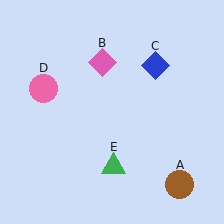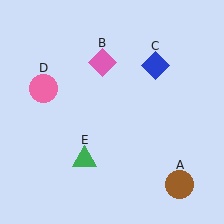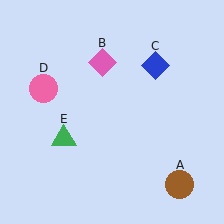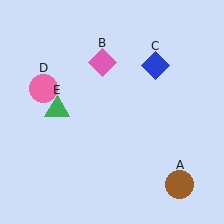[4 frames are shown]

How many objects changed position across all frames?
1 object changed position: green triangle (object E).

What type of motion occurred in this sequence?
The green triangle (object E) rotated clockwise around the center of the scene.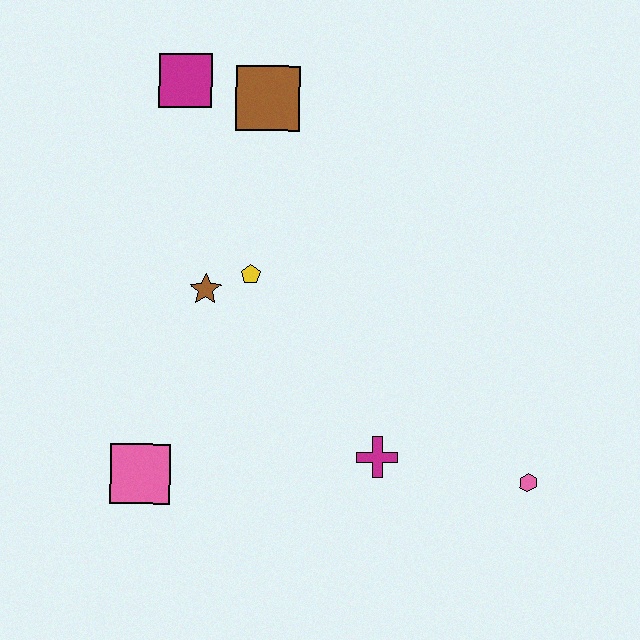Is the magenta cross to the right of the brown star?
Yes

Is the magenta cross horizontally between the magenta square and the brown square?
No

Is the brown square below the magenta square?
Yes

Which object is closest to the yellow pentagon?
The brown star is closest to the yellow pentagon.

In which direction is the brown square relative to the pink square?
The brown square is above the pink square.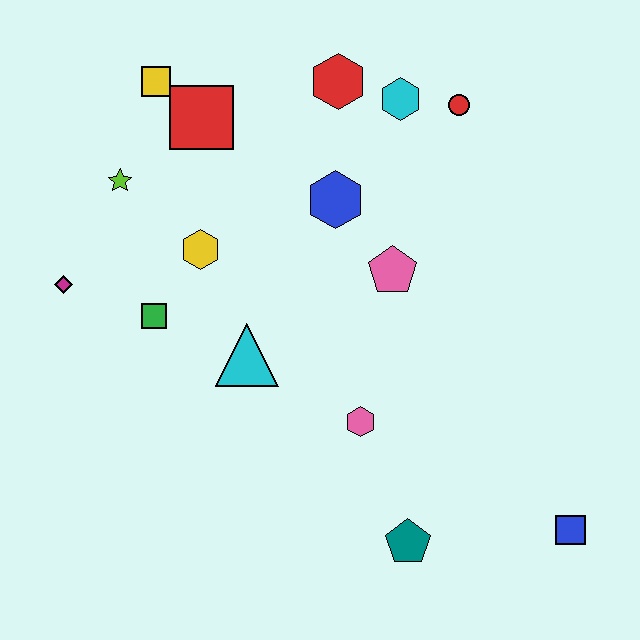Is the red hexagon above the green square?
Yes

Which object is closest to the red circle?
The cyan hexagon is closest to the red circle.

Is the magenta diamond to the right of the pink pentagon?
No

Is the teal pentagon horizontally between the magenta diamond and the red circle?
Yes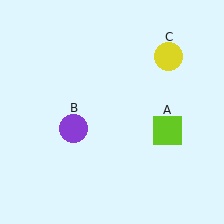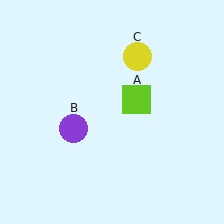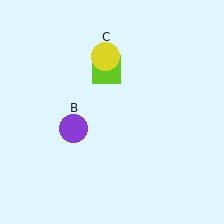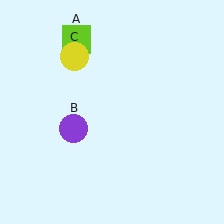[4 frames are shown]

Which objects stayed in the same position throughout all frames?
Purple circle (object B) remained stationary.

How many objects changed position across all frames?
2 objects changed position: lime square (object A), yellow circle (object C).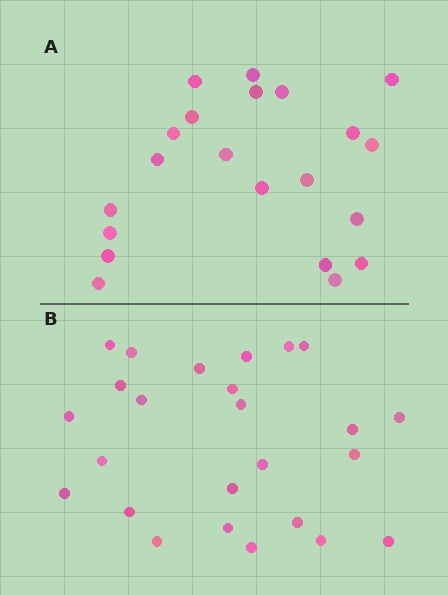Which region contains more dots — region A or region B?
Region B (the bottom region) has more dots.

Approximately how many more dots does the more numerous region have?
Region B has about 4 more dots than region A.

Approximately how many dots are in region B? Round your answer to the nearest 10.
About 20 dots. (The exact count is 25, which rounds to 20.)